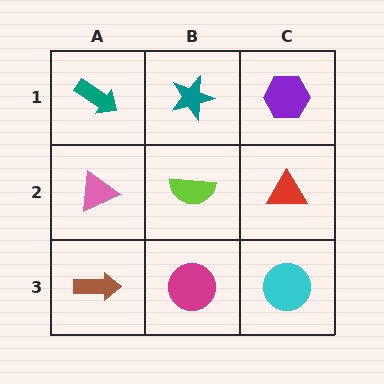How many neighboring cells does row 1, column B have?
3.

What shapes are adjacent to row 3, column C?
A red triangle (row 2, column C), a magenta circle (row 3, column B).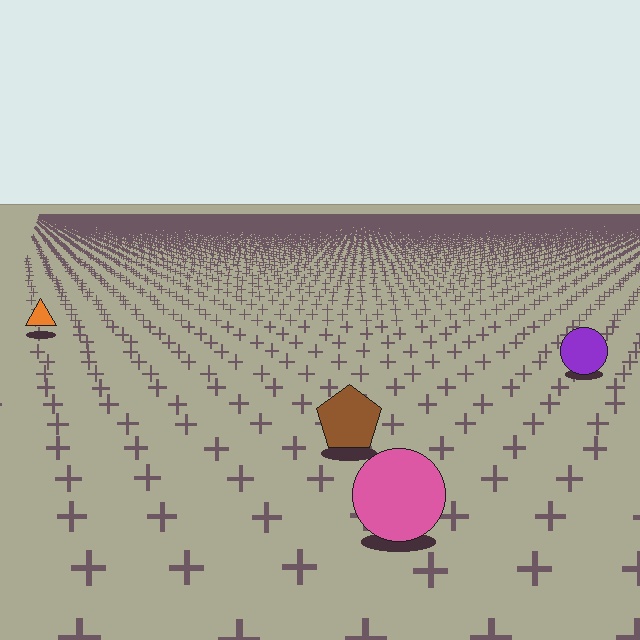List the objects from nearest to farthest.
From nearest to farthest: the pink circle, the brown pentagon, the purple circle, the orange triangle.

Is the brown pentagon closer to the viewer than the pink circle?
No. The pink circle is closer — you can tell from the texture gradient: the ground texture is coarser near it.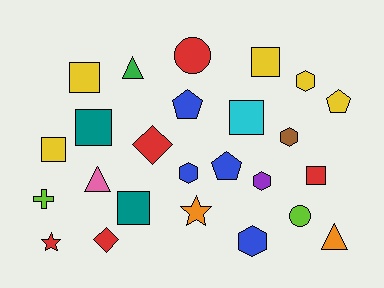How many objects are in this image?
There are 25 objects.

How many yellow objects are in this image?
There are 5 yellow objects.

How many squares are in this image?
There are 7 squares.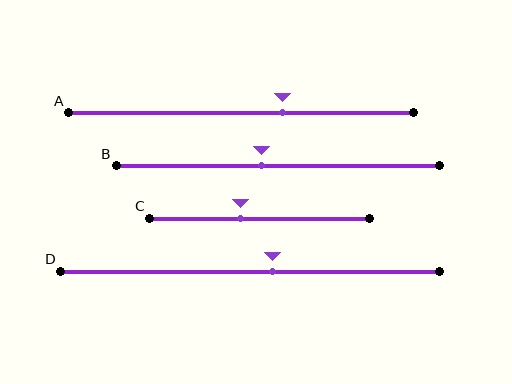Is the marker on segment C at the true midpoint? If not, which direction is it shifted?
No, the marker on segment C is shifted to the left by about 8% of the segment length.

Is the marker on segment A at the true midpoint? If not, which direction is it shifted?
No, the marker on segment A is shifted to the right by about 12% of the segment length.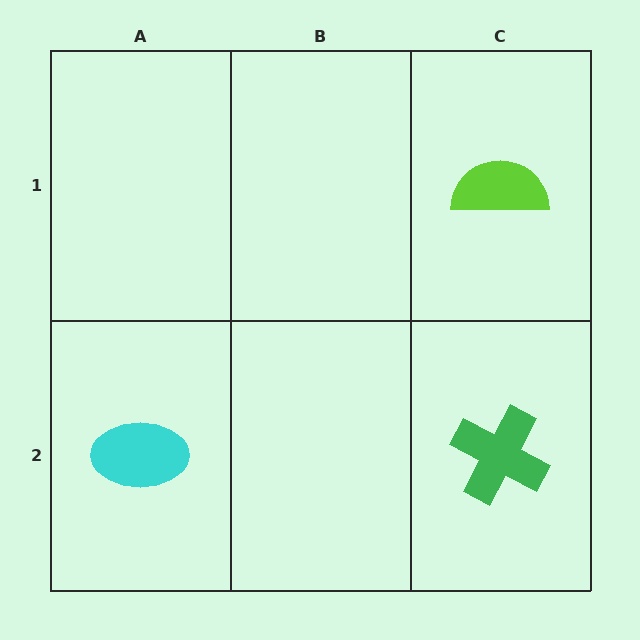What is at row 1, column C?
A lime semicircle.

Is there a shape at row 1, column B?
No, that cell is empty.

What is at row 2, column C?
A green cross.